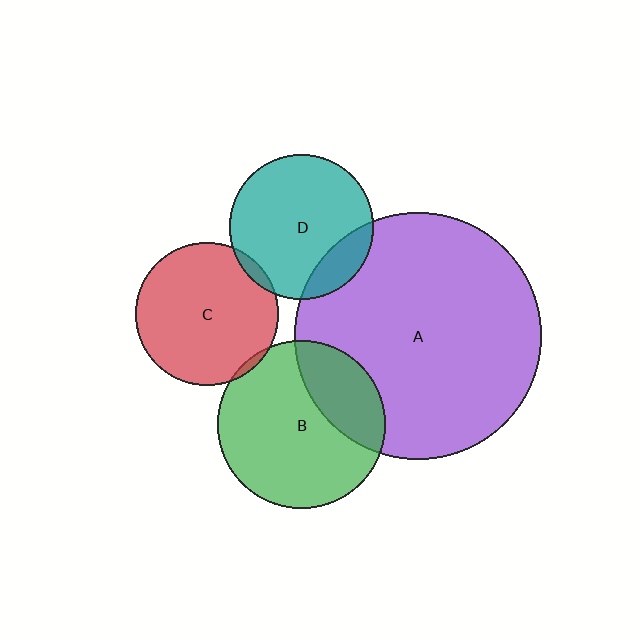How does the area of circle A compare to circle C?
Approximately 3.0 times.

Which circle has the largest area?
Circle A (purple).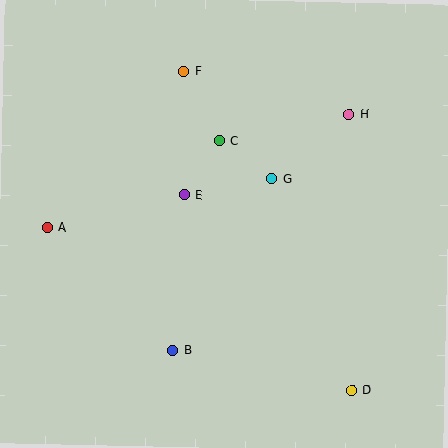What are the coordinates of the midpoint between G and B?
The midpoint between G and B is at (222, 265).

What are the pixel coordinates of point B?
Point B is at (173, 350).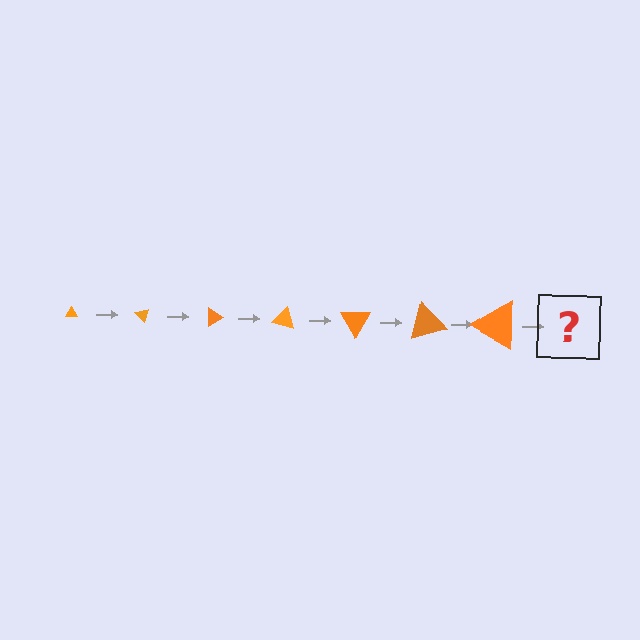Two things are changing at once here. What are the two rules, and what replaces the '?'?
The two rules are that the triangle grows larger each step and it rotates 45 degrees each step. The '?' should be a triangle, larger than the previous one and rotated 315 degrees from the start.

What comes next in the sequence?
The next element should be a triangle, larger than the previous one and rotated 315 degrees from the start.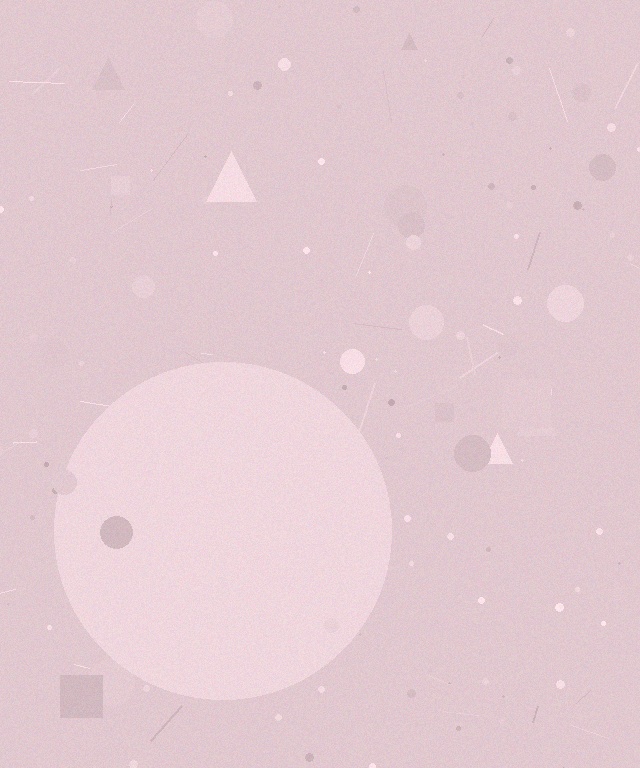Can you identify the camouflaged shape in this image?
The camouflaged shape is a circle.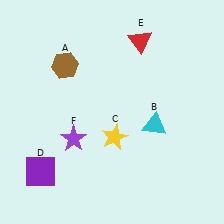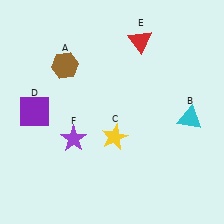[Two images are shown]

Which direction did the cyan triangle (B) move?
The cyan triangle (B) moved right.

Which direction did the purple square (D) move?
The purple square (D) moved up.